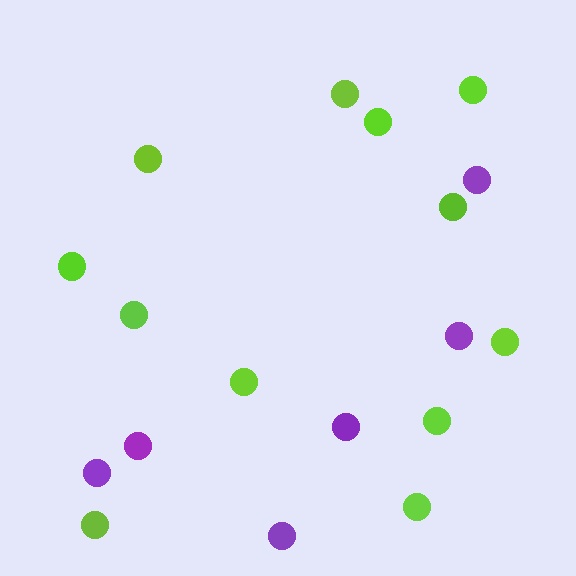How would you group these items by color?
There are 2 groups: one group of lime circles (12) and one group of purple circles (6).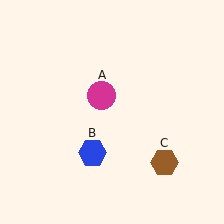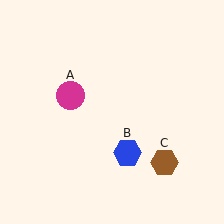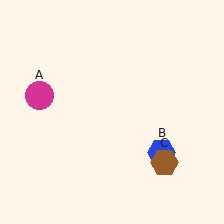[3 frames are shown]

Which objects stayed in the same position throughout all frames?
Brown hexagon (object C) remained stationary.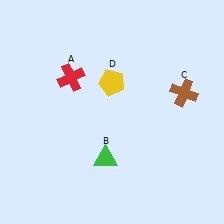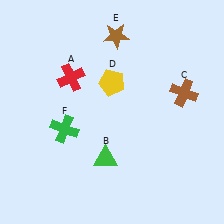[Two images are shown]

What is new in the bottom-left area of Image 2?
A green cross (F) was added in the bottom-left area of Image 2.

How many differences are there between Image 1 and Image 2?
There are 2 differences between the two images.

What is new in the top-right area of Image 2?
A brown star (E) was added in the top-right area of Image 2.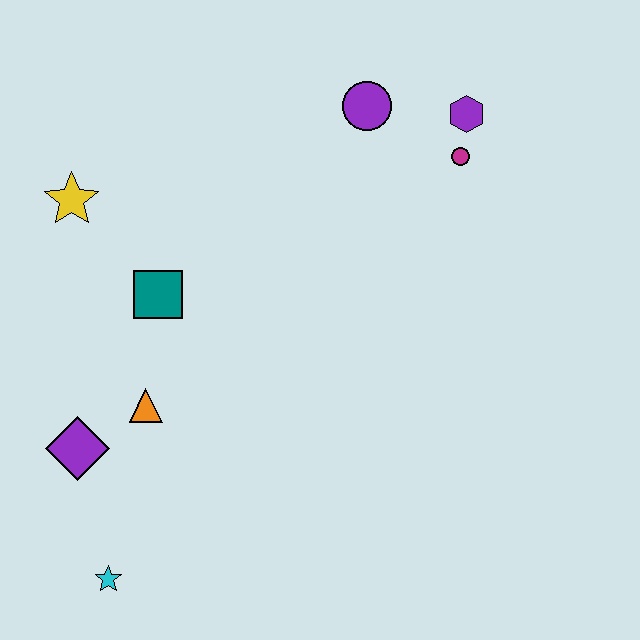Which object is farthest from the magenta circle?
The cyan star is farthest from the magenta circle.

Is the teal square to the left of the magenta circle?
Yes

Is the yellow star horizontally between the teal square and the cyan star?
No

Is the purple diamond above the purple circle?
No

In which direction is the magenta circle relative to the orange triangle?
The magenta circle is to the right of the orange triangle.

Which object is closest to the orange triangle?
The purple diamond is closest to the orange triangle.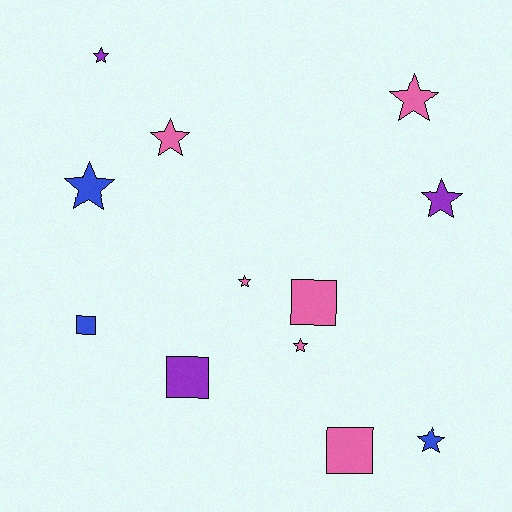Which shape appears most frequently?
Star, with 8 objects.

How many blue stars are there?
There are 2 blue stars.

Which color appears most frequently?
Pink, with 6 objects.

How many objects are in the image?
There are 12 objects.